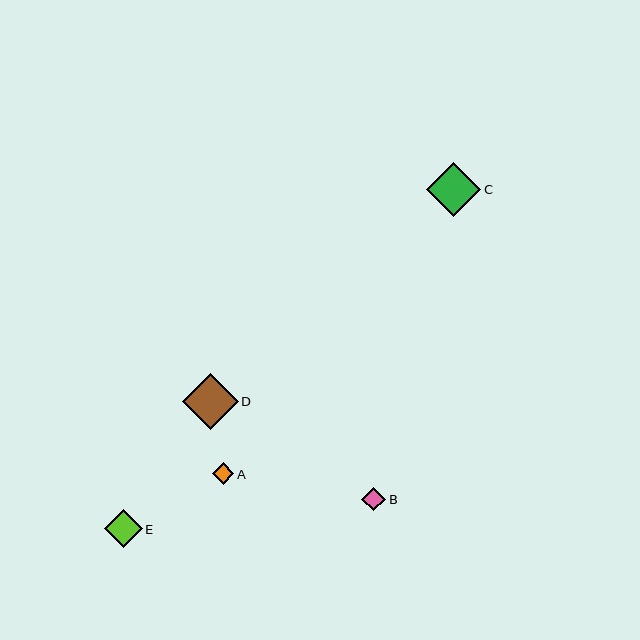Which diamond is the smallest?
Diamond A is the smallest with a size of approximately 21 pixels.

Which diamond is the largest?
Diamond D is the largest with a size of approximately 56 pixels.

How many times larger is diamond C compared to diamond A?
Diamond C is approximately 2.6 times the size of diamond A.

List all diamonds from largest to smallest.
From largest to smallest: D, C, E, B, A.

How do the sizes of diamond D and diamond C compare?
Diamond D and diamond C are approximately the same size.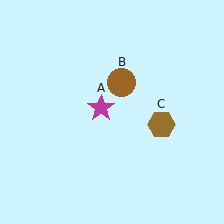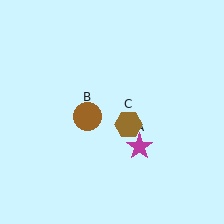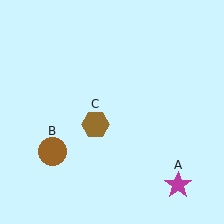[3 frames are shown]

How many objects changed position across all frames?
3 objects changed position: magenta star (object A), brown circle (object B), brown hexagon (object C).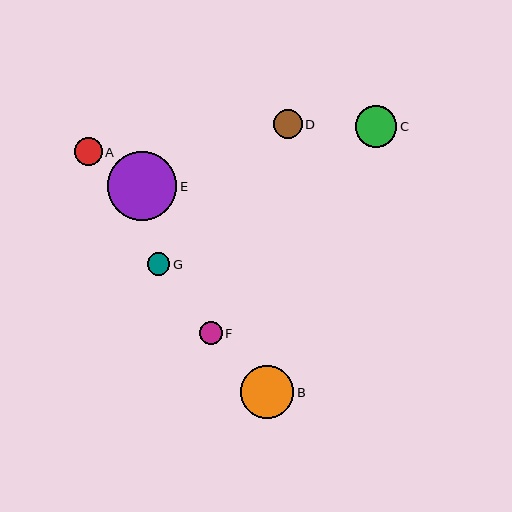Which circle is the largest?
Circle E is the largest with a size of approximately 69 pixels.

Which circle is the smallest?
Circle G is the smallest with a size of approximately 22 pixels.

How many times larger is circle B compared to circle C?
Circle B is approximately 1.3 times the size of circle C.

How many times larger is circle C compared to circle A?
Circle C is approximately 1.5 times the size of circle A.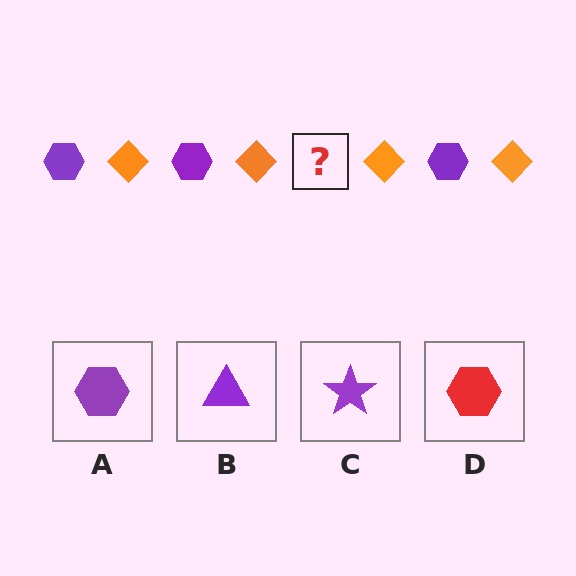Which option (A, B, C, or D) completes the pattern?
A.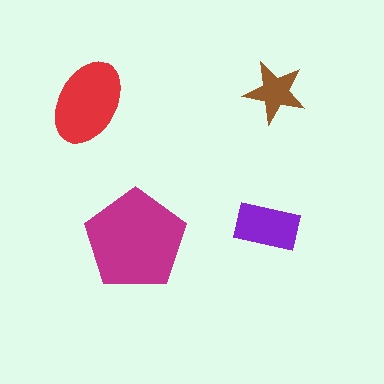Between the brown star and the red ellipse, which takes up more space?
The red ellipse.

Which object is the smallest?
The brown star.